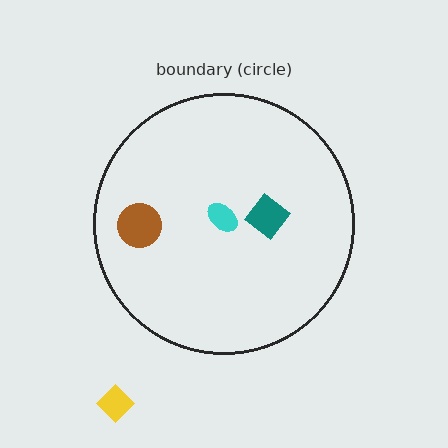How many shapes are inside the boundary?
3 inside, 1 outside.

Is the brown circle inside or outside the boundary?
Inside.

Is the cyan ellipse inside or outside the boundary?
Inside.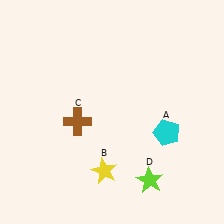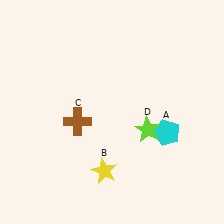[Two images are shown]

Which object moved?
The lime star (D) moved up.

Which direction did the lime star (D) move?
The lime star (D) moved up.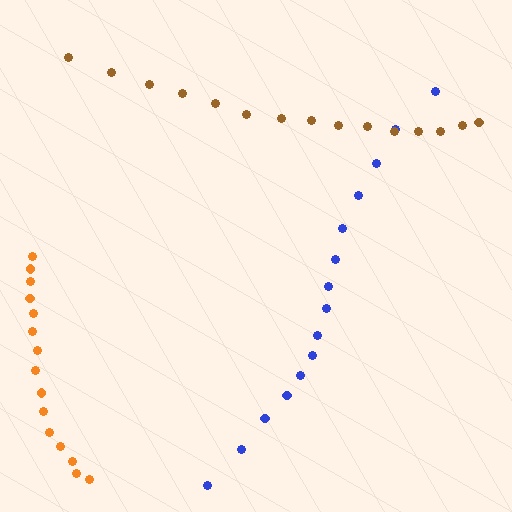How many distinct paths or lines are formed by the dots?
There are 3 distinct paths.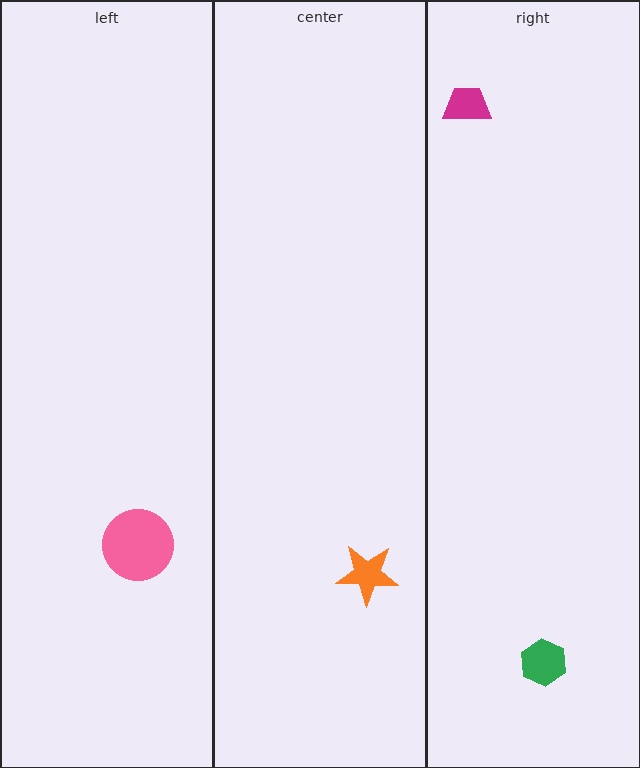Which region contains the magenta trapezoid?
The right region.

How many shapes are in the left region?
1.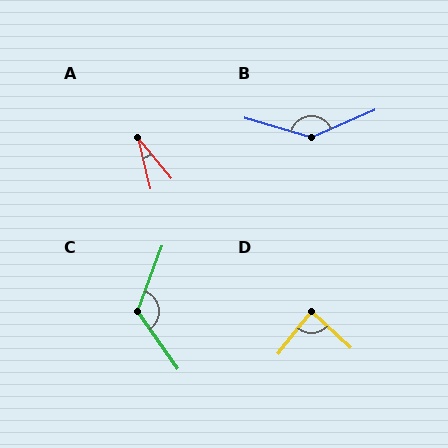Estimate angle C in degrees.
Approximately 125 degrees.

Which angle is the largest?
B, at approximately 141 degrees.